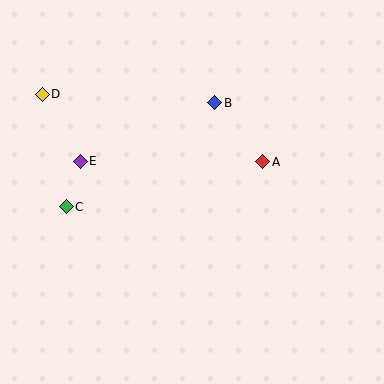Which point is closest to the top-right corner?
Point B is closest to the top-right corner.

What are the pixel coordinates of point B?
Point B is at (215, 103).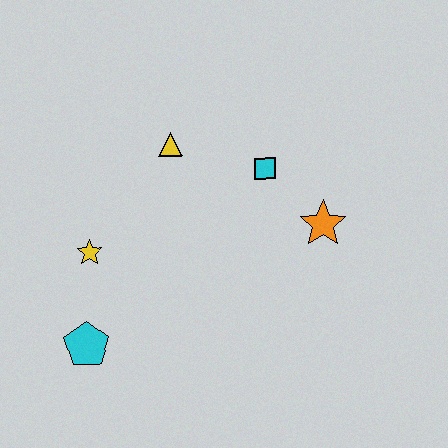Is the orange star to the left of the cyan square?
No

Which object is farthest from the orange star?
The cyan pentagon is farthest from the orange star.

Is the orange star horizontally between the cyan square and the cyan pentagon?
No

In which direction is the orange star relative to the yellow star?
The orange star is to the right of the yellow star.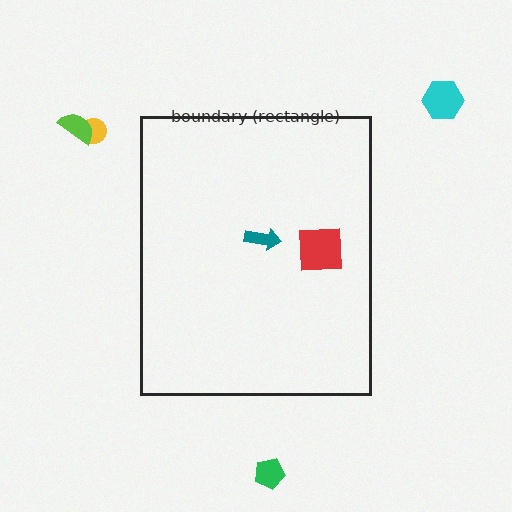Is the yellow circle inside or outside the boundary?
Outside.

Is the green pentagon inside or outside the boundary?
Outside.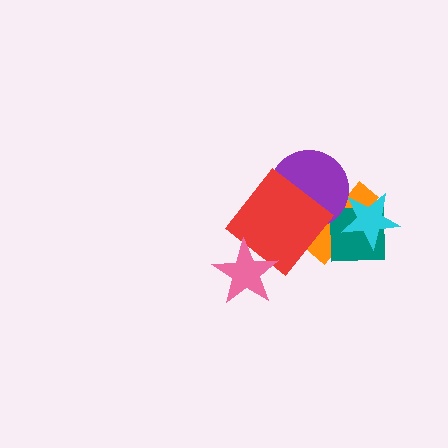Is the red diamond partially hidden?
Yes, it is partially covered by another shape.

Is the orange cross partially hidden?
Yes, it is partially covered by another shape.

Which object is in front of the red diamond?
The pink star is in front of the red diamond.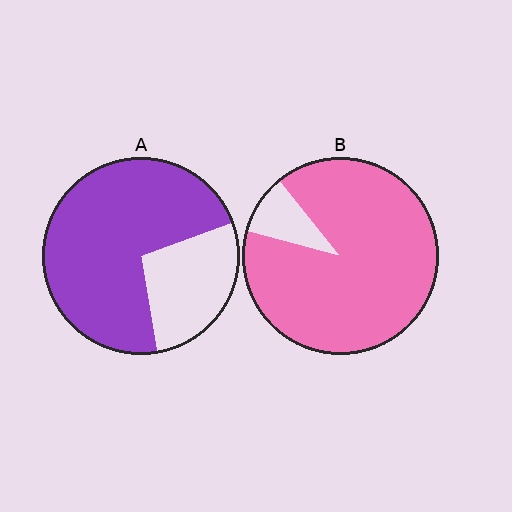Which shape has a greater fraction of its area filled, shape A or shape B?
Shape B.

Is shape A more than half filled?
Yes.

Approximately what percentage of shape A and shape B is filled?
A is approximately 70% and B is approximately 90%.